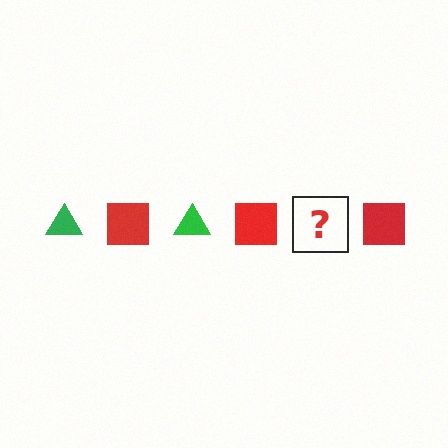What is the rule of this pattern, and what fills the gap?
The rule is that the pattern alternates between green triangle and red square. The gap should be filled with a green triangle.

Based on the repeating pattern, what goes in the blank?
The blank should be a green triangle.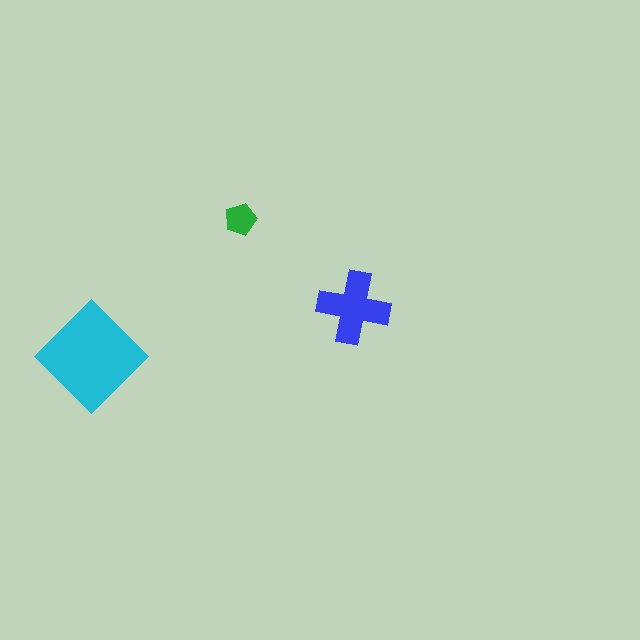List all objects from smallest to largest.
The green pentagon, the blue cross, the cyan diamond.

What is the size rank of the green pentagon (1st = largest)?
3rd.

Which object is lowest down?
The cyan diamond is bottommost.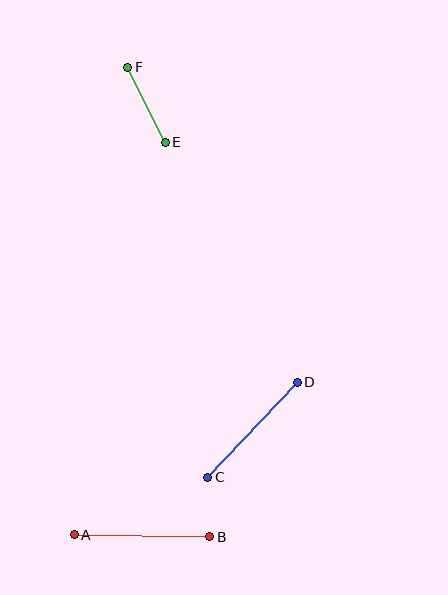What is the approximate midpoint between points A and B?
The midpoint is at approximately (142, 536) pixels.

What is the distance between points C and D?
The distance is approximately 131 pixels.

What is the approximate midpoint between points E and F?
The midpoint is at approximately (146, 105) pixels.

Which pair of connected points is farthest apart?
Points A and B are farthest apart.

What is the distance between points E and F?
The distance is approximately 84 pixels.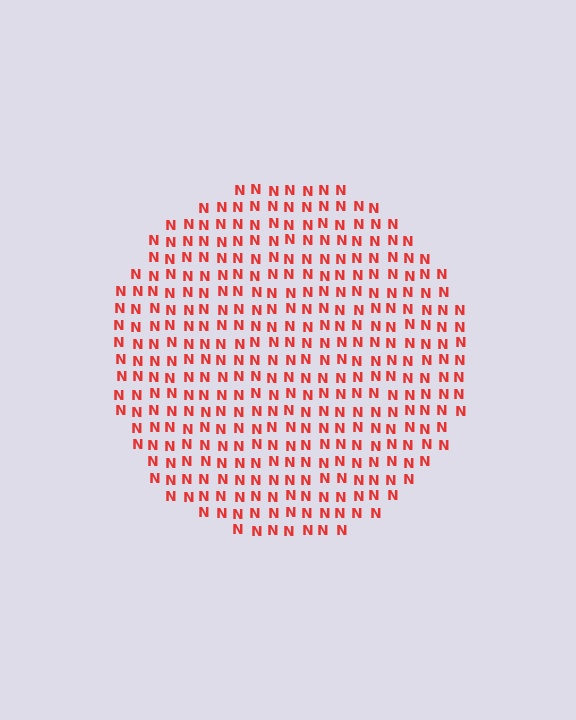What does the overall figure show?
The overall figure shows a circle.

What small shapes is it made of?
It is made of small letter N's.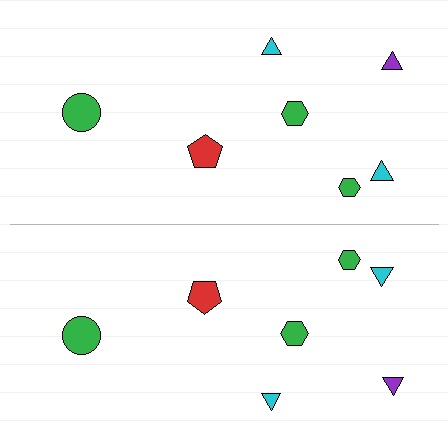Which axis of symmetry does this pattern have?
The pattern has a horizontal axis of symmetry running through the center of the image.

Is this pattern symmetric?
Yes, this pattern has bilateral (reflection) symmetry.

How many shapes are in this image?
There are 14 shapes in this image.